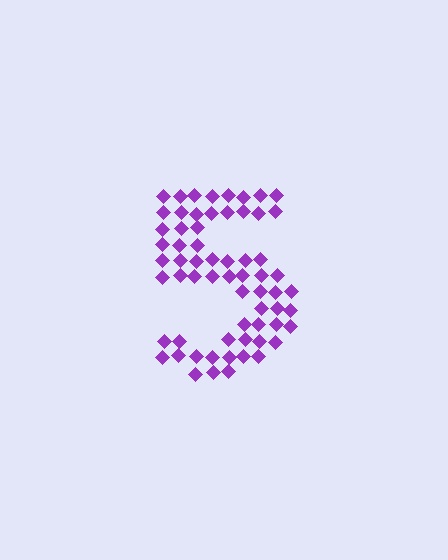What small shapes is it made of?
It is made of small diamonds.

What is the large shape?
The large shape is the digit 5.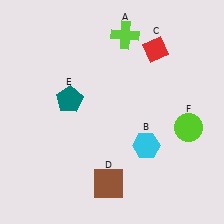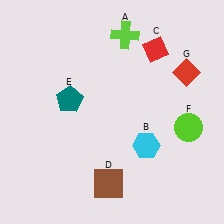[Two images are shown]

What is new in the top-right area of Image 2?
A red diamond (G) was added in the top-right area of Image 2.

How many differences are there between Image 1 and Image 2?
There is 1 difference between the two images.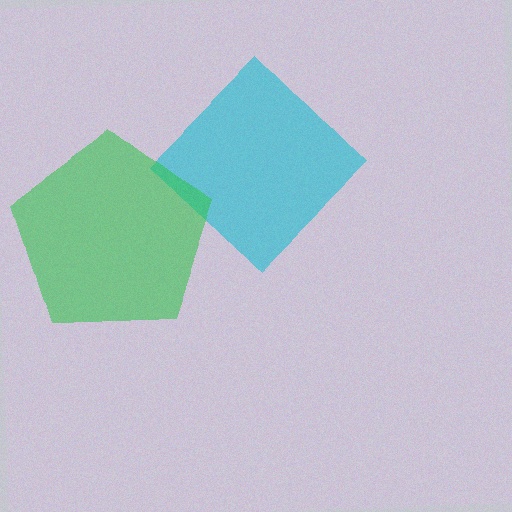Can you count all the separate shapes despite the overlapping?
Yes, there are 2 separate shapes.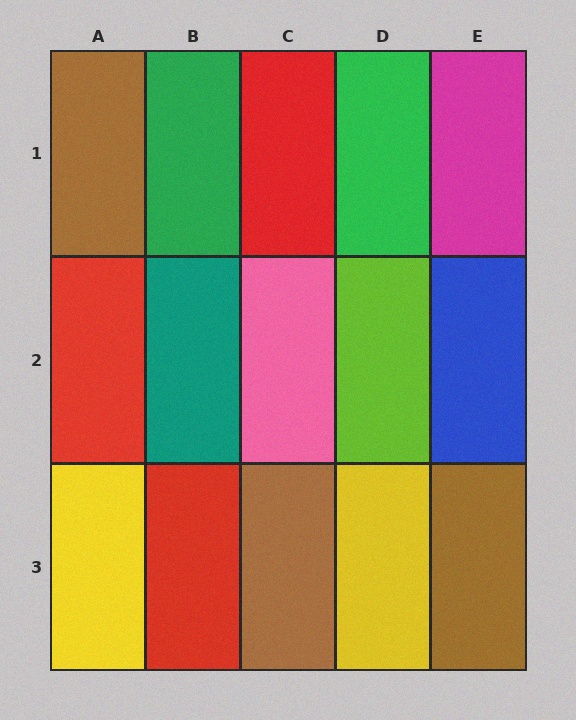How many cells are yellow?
2 cells are yellow.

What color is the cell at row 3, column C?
Brown.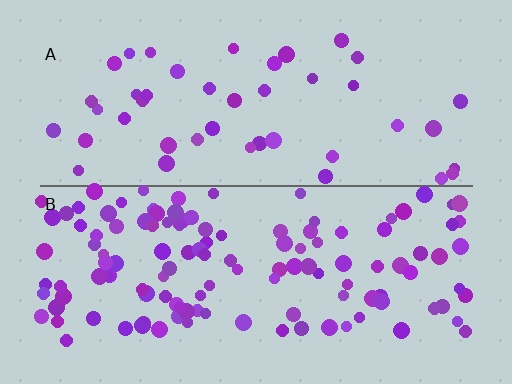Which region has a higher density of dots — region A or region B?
B (the bottom).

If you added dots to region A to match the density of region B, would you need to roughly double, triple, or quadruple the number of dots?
Approximately triple.